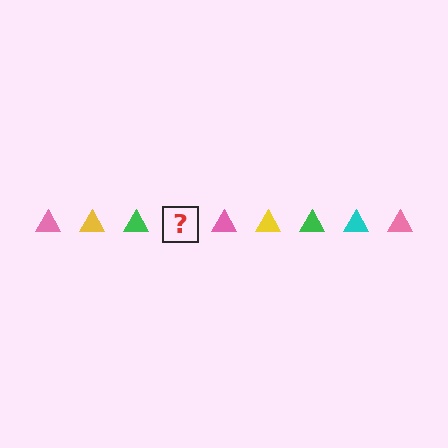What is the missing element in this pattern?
The missing element is a cyan triangle.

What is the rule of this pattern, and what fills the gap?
The rule is that the pattern cycles through pink, yellow, green, cyan triangles. The gap should be filled with a cyan triangle.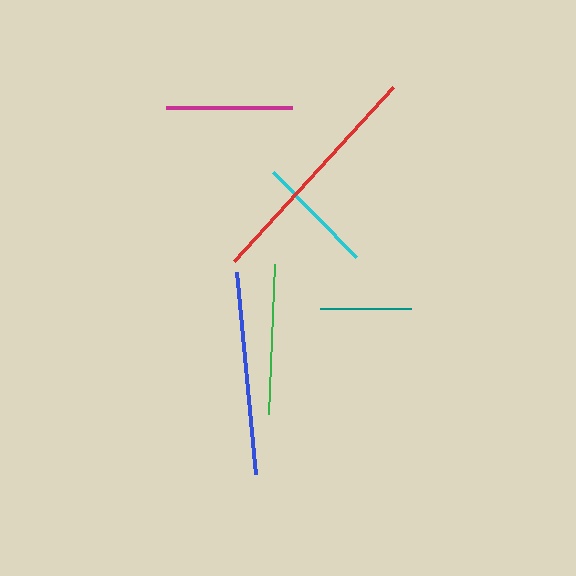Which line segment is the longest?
The red line is the longest at approximately 236 pixels.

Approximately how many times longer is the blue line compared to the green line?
The blue line is approximately 1.3 times the length of the green line.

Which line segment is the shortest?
The teal line is the shortest at approximately 91 pixels.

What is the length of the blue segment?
The blue segment is approximately 203 pixels long.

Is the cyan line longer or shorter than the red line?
The red line is longer than the cyan line.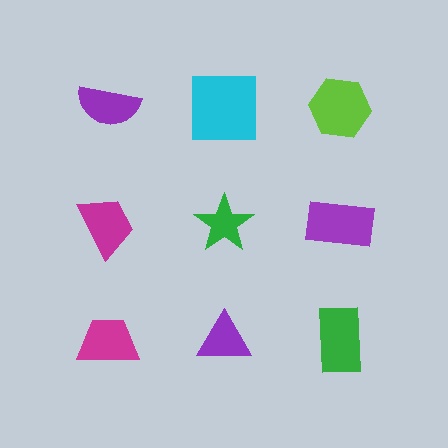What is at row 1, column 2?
A cyan square.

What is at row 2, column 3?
A purple rectangle.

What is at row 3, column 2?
A purple triangle.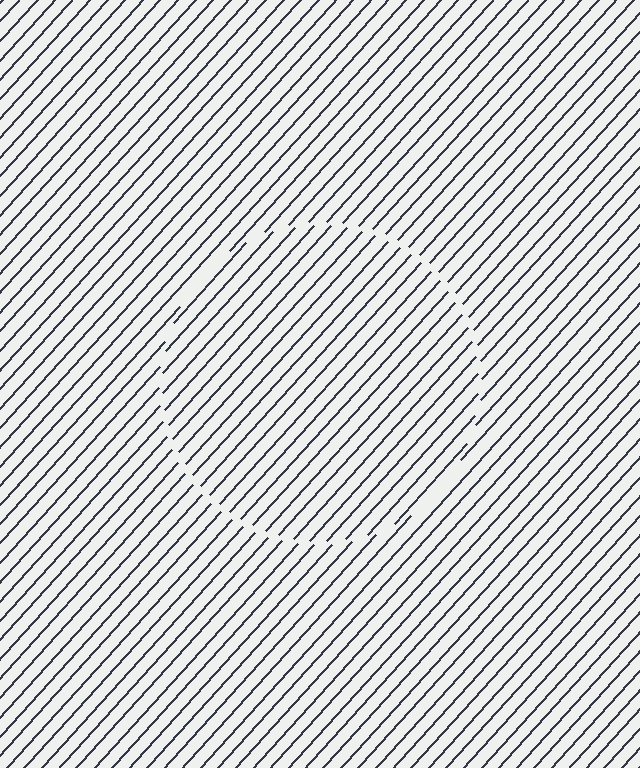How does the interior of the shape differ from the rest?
The interior of the shape contains the same grating, shifted by half a period — the contour is defined by the phase discontinuity where line-ends from the inner and outer gratings abut.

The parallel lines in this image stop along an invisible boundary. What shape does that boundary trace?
An illusory circle. The interior of the shape contains the same grating, shifted by half a period — the contour is defined by the phase discontinuity where line-ends from the inner and outer gratings abut.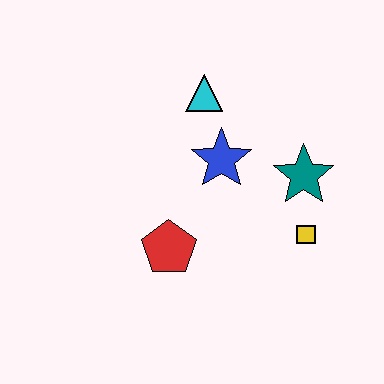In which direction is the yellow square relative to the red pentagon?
The yellow square is to the right of the red pentagon.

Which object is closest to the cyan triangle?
The blue star is closest to the cyan triangle.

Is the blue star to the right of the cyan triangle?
Yes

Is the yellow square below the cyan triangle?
Yes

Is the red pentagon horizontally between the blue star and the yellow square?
No